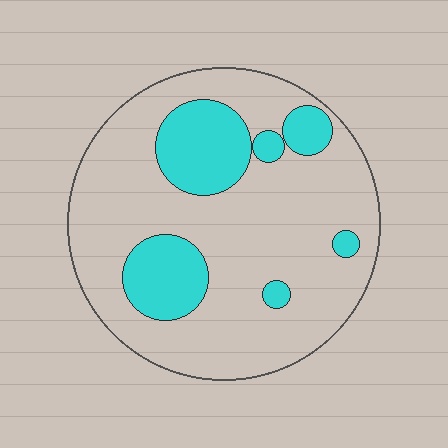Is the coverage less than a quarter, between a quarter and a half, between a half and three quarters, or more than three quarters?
Less than a quarter.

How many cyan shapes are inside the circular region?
6.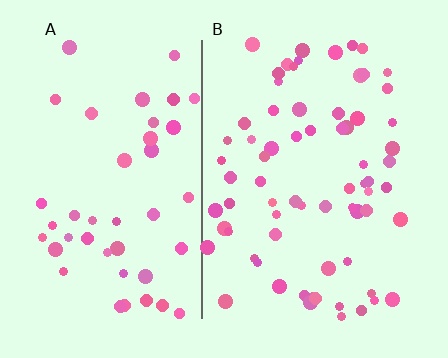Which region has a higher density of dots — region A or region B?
B (the right).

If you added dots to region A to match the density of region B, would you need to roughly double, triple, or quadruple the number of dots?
Approximately double.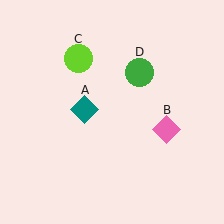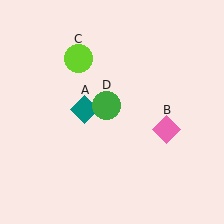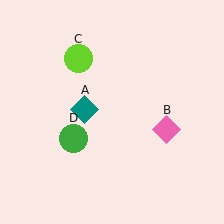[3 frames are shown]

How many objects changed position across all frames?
1 object changed position: green circle (object D).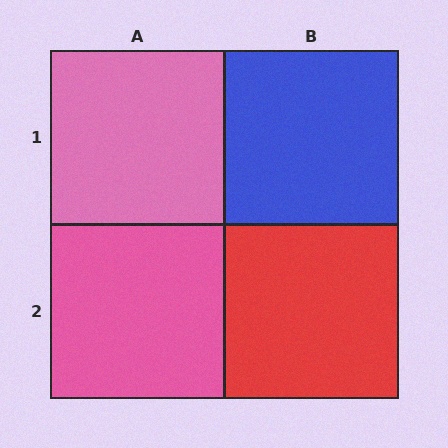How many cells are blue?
1 cell is blue.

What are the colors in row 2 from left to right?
Pink, red.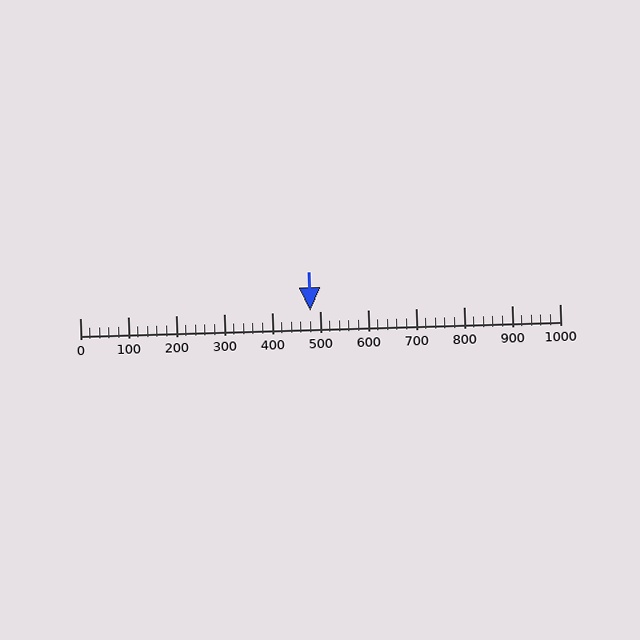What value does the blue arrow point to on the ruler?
The blue arrow points to approximately 480.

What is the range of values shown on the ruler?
The ruler shows values from 0 to 1000.